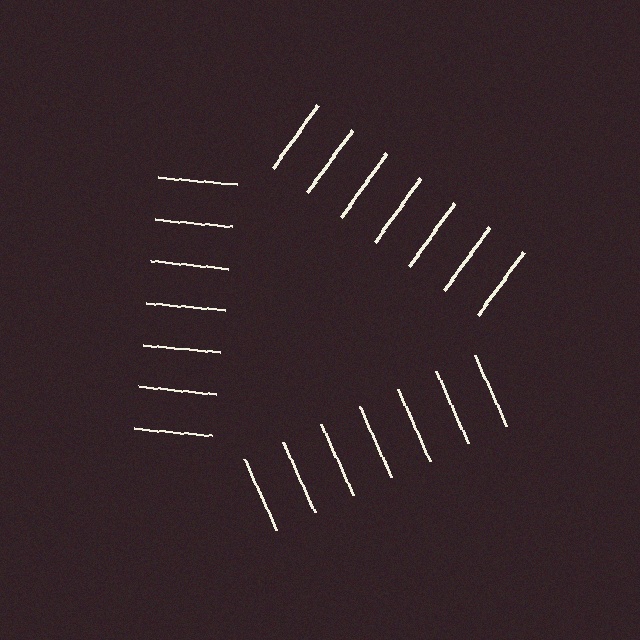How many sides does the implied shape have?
3 sides — the line-ends trace a triangle.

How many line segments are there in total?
21 — 7 along each of the 3 edges.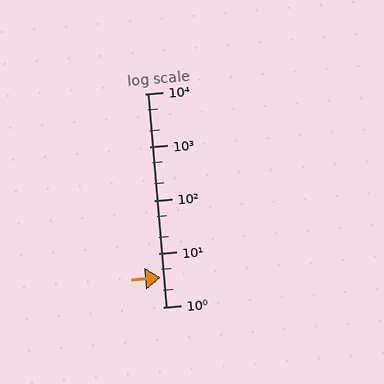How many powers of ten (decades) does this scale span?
The scale spans 4 decades, from 1 to 10000.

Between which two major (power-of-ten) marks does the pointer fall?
The pointer is between 1 and 10.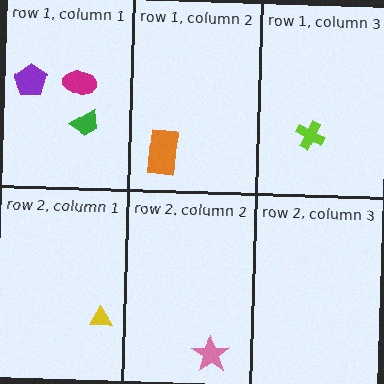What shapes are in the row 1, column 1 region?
The green trapezoid, the purple pentagon, the magenta ellipse.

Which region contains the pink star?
The row 2, column 2 region.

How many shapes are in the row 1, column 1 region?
3.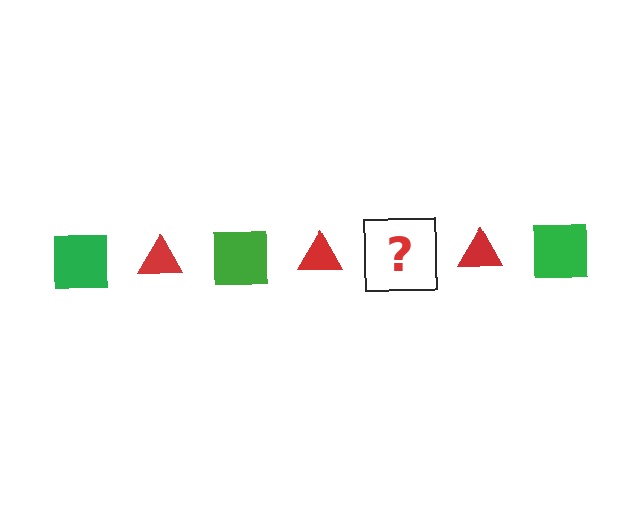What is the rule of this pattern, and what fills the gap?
The rule is that the pattern alternates between green square and red triangle. The gap should be filled with a green square.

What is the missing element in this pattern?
The missing element is a green square.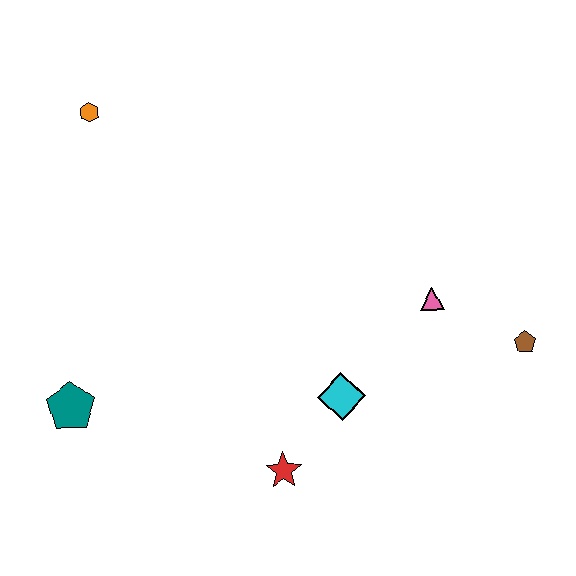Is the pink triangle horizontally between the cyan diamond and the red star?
No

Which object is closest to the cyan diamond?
The red star is closest to the cyan diamond.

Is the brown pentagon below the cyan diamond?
No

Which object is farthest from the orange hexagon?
The brown pentagon is farthest from the orange hexagon.